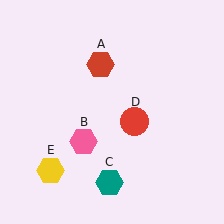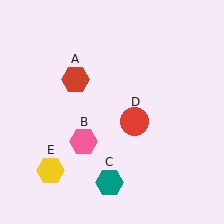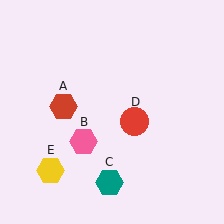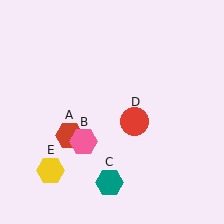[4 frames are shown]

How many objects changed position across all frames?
1 object changed position: red hexagon (object A).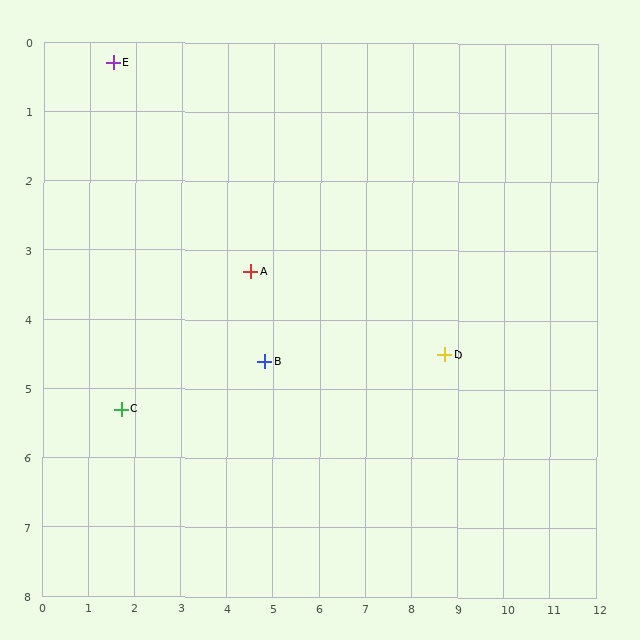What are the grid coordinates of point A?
Point A is at approximately (4.5, 3.3).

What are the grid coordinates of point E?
Point E is at approximately (1.5, 0.3).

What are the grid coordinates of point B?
Point B is at approximately (4.8, 4.6).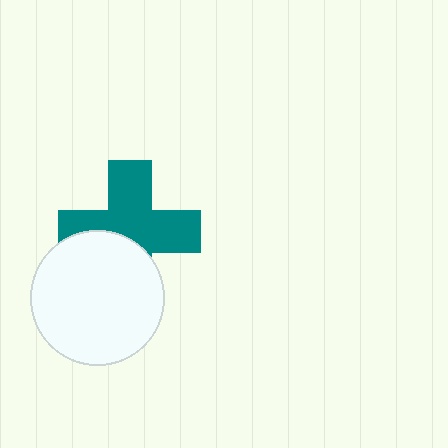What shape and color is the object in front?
The object in front is a white circle.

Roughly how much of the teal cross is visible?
About half of it is visible (roughly 65%).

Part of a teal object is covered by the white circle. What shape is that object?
It is a cross.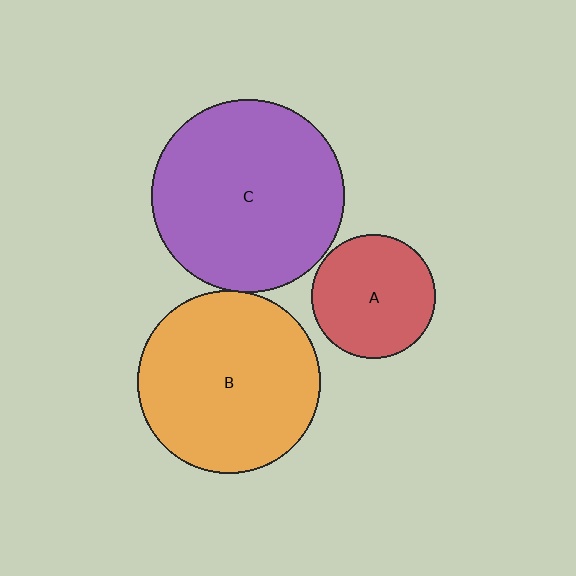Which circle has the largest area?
Circle C (purple).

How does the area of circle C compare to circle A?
Approximately 2.4 times.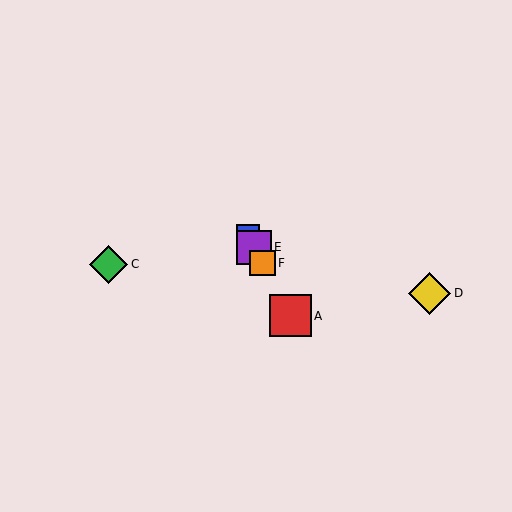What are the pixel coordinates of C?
Object C is at (109, 264).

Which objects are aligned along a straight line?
Objects A, B, E, F are aligned along a straight line.